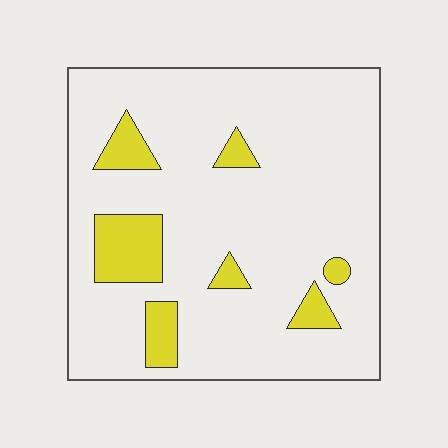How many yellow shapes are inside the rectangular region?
7.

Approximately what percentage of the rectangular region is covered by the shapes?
Approximately 15%.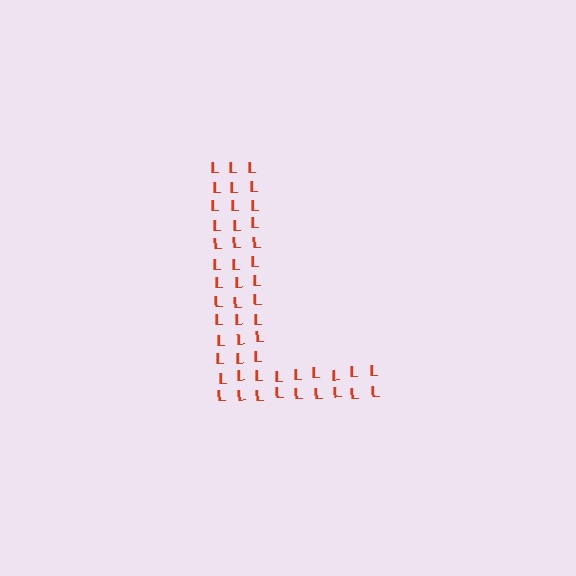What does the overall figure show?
The overall figure shows the letter L.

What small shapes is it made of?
It is made of small letter L's.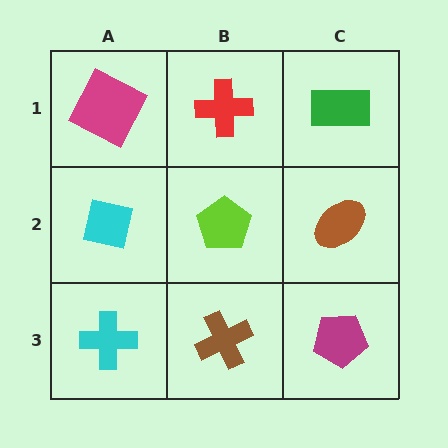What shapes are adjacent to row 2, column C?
A green rectangle (row 1, column C), a magenta pentagon (row 3, column C), a lime pentagon (row 2, column B).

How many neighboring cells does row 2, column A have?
3.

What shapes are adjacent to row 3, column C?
A brown ellipse (row 2, column C), a brown cross (row 3, column B).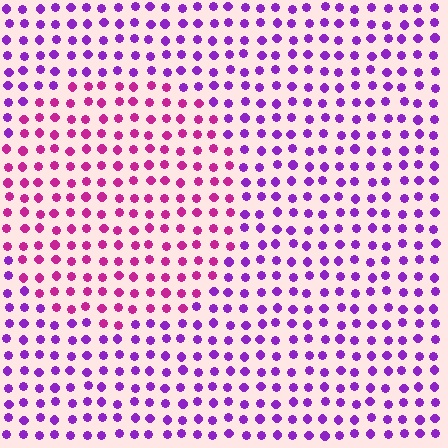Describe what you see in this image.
The image is filled with small purple elements in a uniform arrangement. A circle-shaped region is visible where the elements are tinted to a slightly different hue, forming a subtle color boundary.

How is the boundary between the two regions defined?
The boundary is defined purely by a slight shift in hue (about 38 degrees). Spacing, size, and orientation are identical on both sides.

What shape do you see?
I see a circle.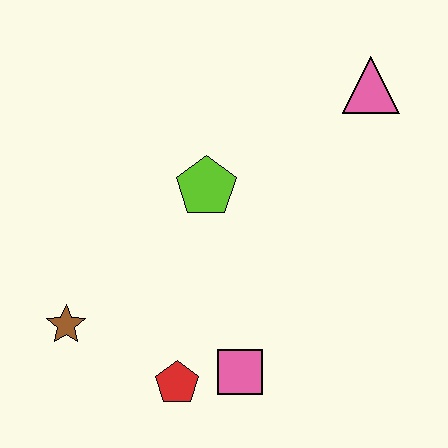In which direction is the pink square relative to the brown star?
The pink square is to the right of the brown star.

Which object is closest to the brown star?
The red pentagon is closest to the brown star.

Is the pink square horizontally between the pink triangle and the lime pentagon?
Yes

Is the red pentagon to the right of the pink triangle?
No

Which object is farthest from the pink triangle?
The brown star is farthest from the pink triangle.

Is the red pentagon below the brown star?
Yes